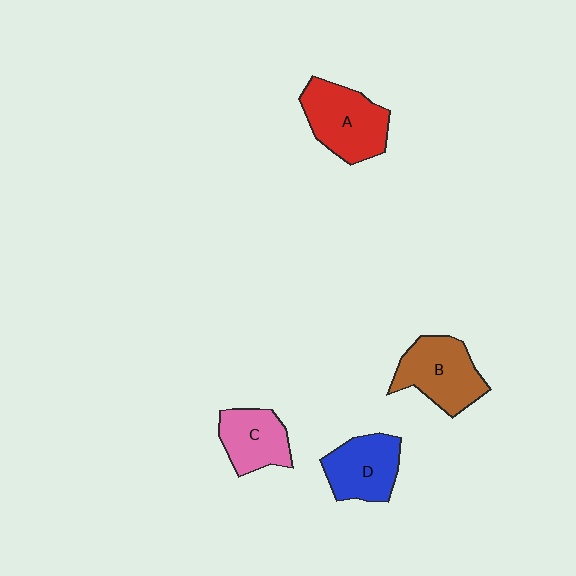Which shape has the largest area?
Shape A (red).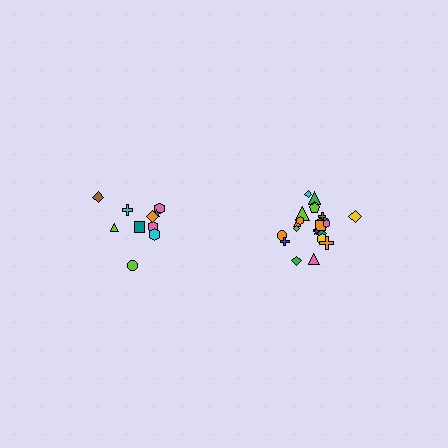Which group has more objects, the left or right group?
The right group.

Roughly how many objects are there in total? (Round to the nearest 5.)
Roughly 30 objects in total.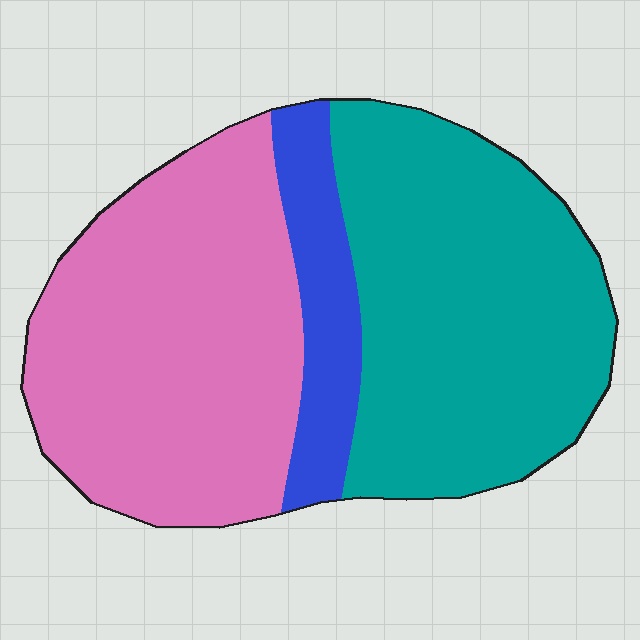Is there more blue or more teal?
Teal.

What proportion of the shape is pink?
Pink covers around 45% of the shape.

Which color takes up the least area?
Blue, at roughly 10%.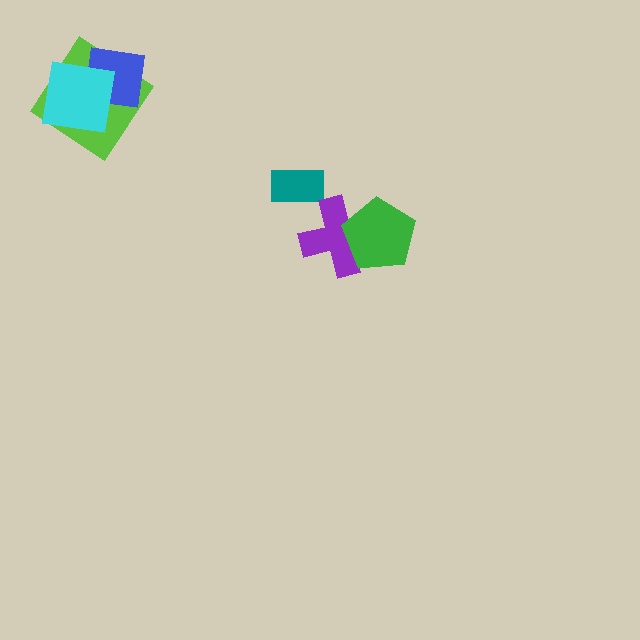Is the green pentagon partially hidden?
No, no other shape covers it.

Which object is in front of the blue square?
The cyan square is in front of the blue square.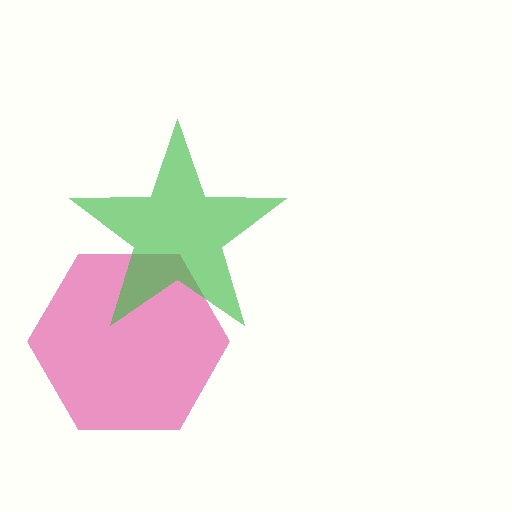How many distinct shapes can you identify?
There are 2 distinct shapes: a pink hexagon, a green star.